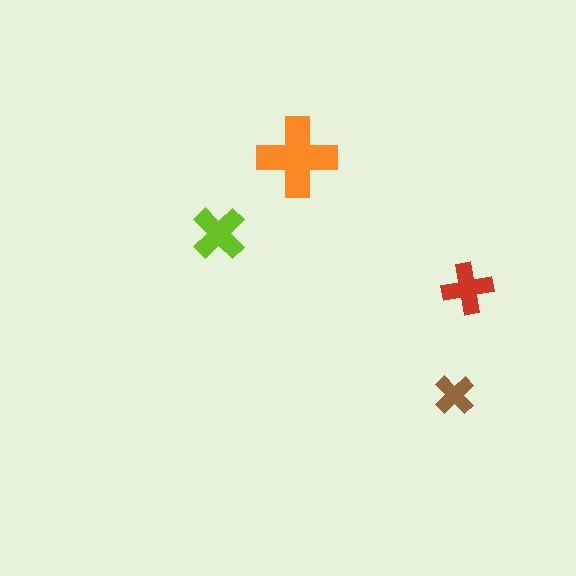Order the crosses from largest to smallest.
the orange one, the lime one, the red one, the brown one.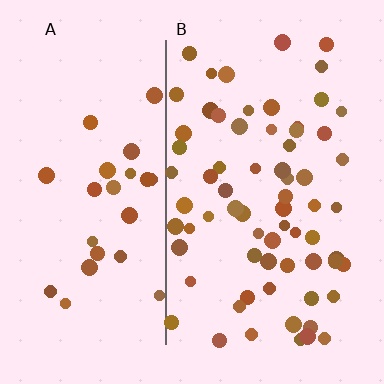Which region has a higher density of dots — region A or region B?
B (the right).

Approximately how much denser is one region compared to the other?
Approximately 2.6× — region B over region A.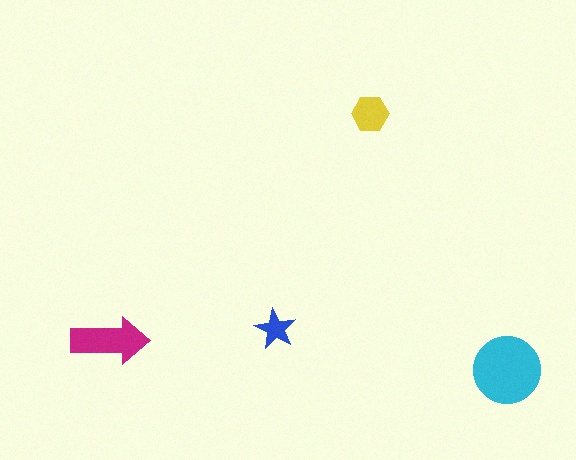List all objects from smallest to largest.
The blue star, the yellow hexagon, the magenta arrow, the cyan circle.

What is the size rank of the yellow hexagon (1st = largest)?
3rd.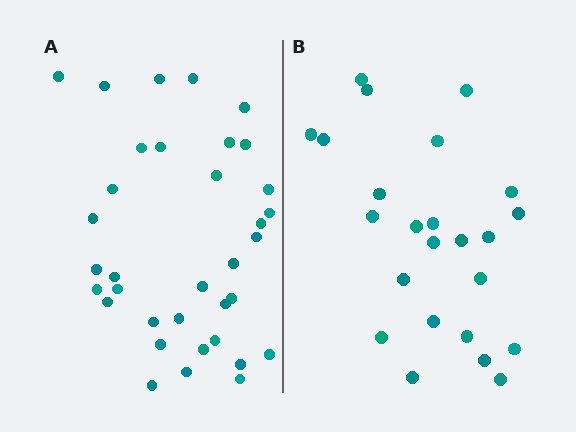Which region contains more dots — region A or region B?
Region A (the left region) has more dots.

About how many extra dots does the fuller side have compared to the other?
Region A has roughly 12 or so more dots than region B.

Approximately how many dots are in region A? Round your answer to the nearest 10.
About 40 dots. (The exact count is 35, which rounds to 40.)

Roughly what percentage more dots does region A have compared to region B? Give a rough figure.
About 45% more.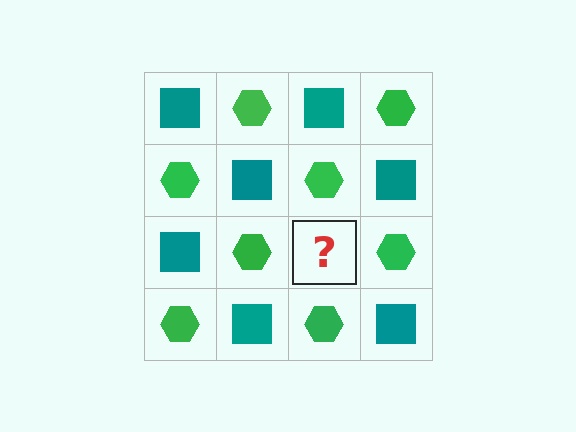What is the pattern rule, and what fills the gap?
The rule is that it alternates teal square and green hexagon in a checkerboard pattern. The gap should be filled with a teal square.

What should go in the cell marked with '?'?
The missing cell should contain a teal square.